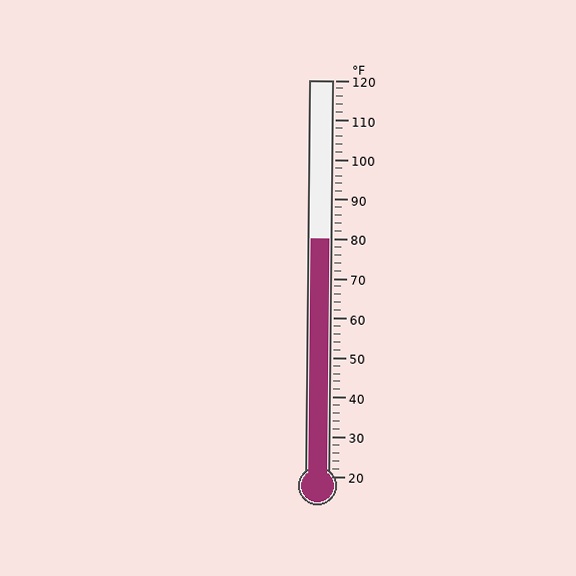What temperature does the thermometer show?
The thermometer shows approximately 80°F.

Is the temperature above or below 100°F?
The temperature is below 100°F.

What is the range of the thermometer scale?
The thermometer scale ranges from 20°F to 120°F.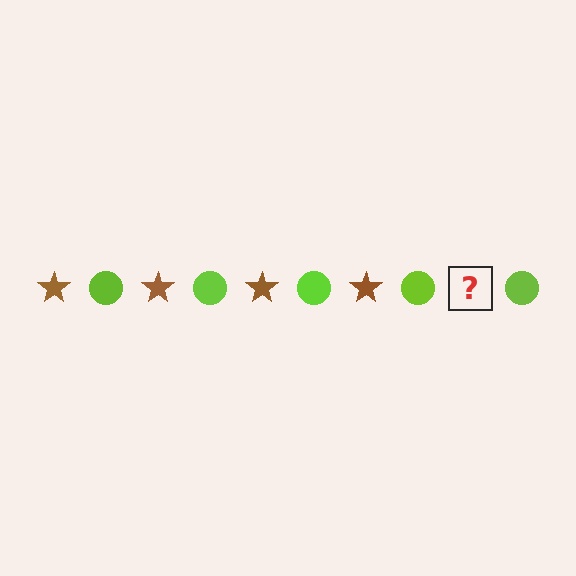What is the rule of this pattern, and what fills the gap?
The rule is that the pattern alternates between brown star and lime circle. The gap should be filled with a brown star.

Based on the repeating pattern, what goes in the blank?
The blank should be a brown star.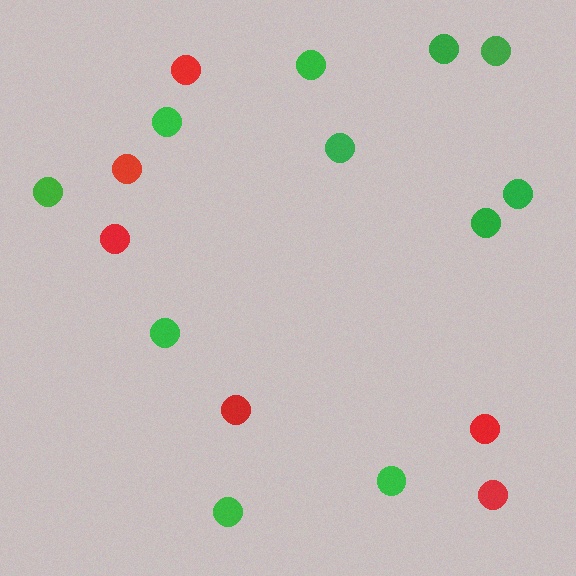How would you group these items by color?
There are 2 groups: one group of red circles (6) and one group of green circles (11).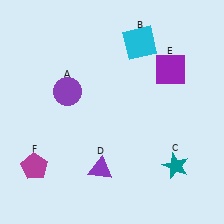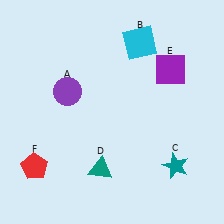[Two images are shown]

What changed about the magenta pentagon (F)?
In Image 1, F is magenta. In Image 2, it changed to red.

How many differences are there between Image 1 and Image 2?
There are 2 differences between the two images.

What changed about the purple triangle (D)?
In Image 1, D is purple. In Image 2, it changed to teal.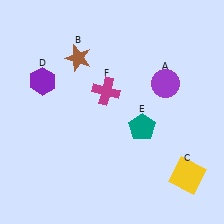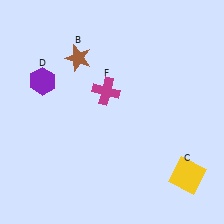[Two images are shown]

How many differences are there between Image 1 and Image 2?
There are 2 differences between the two images.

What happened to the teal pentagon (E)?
The teal pentagon (E) was removed in Image 2. It was in the bottom-right area of Image 1.